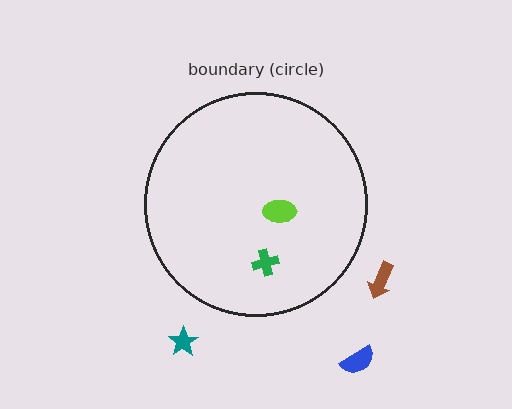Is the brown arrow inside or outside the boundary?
Outside.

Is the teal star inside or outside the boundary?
Outside.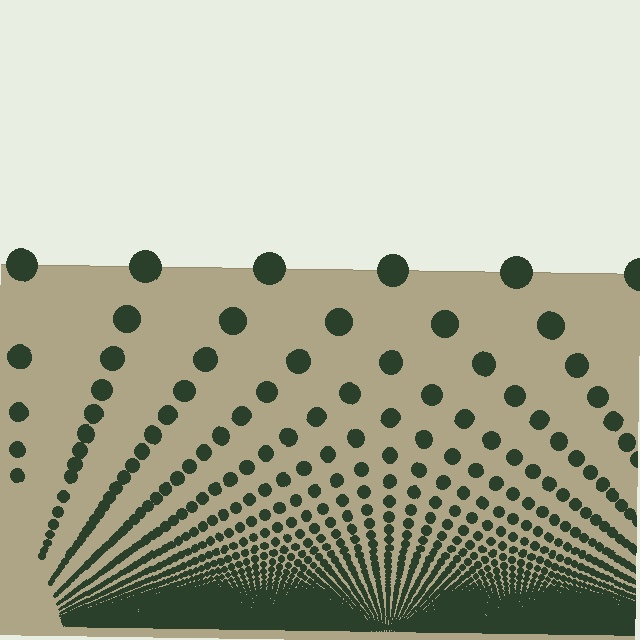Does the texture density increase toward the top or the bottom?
Density increases toward the bottom.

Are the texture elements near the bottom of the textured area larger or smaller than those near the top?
Smaller. The gradient is inverted — elements near the bottom are smaller and denser.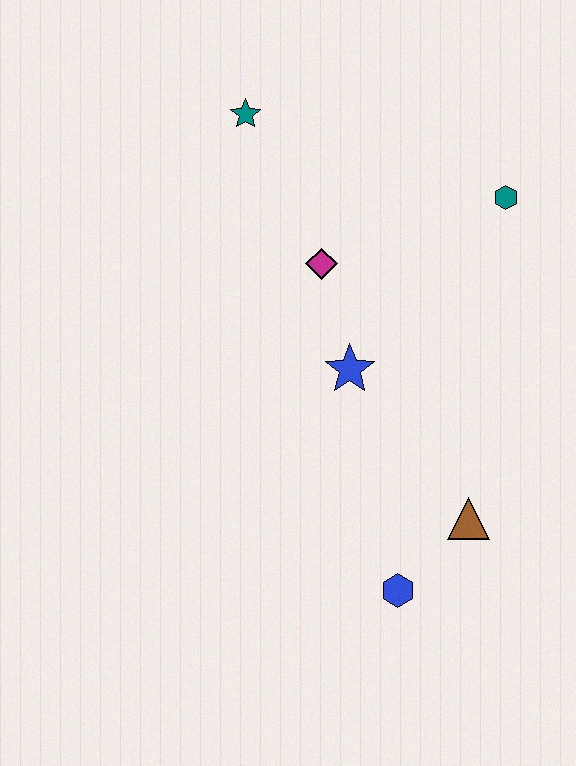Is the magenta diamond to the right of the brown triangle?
No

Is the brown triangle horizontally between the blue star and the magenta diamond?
No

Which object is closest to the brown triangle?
The blue hexagon is closest to the brown triangle.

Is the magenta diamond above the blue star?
Yes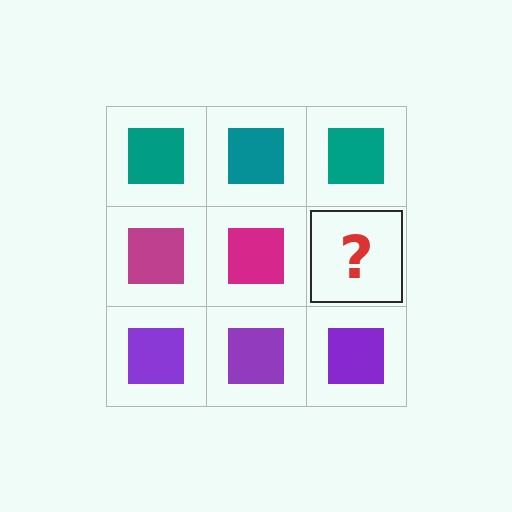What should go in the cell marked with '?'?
The missing cell should contain a magenta square.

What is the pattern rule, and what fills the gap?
The rule is that each row has a consistent color. The gap should be filled with a magenta square.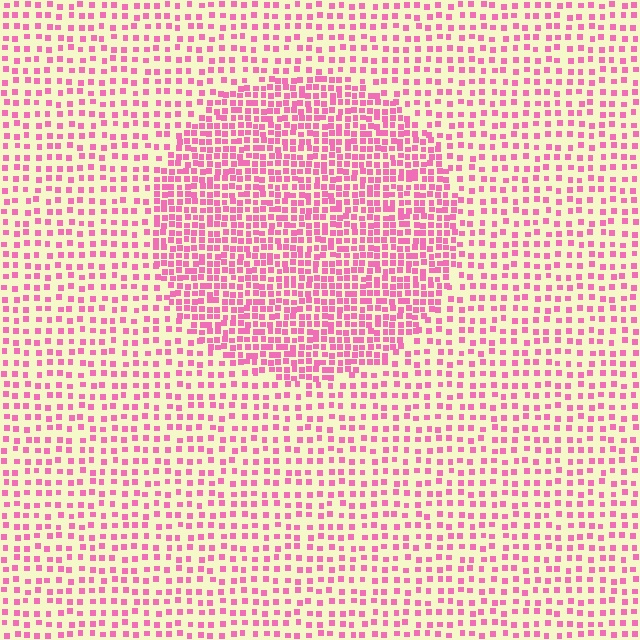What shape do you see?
I see a circle.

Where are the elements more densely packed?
The elements are more densely packed inside the circle boundary.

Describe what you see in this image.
The image contains small pink elements arranged at two different densities. A circle-shaped region is visible where the elements are more densely packed than the surrounding area.